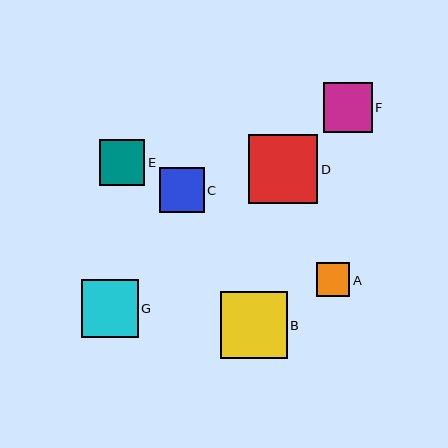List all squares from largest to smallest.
From largest to smallest: D, B, G, F, E, C, A.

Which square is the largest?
Square D is the largest with a size of approximately 69 pixels.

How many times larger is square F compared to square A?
Square F is approximately 1.5 times the size of square A.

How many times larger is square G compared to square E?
Square G is approximately 1.2 times the size of square E.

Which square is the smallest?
Square A is the smallest with a size of approximately 34 pixels.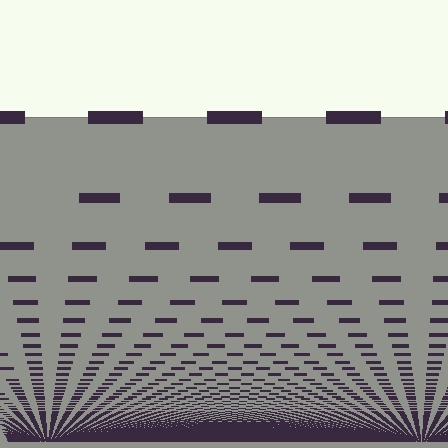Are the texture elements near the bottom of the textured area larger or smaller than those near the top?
Smaller. The gradient is inverted — elements near the bottom are smaller and denser.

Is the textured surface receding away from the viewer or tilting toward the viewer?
The surface appears to tilt toward the viewer. Texture elements get larger and sparser toward the top.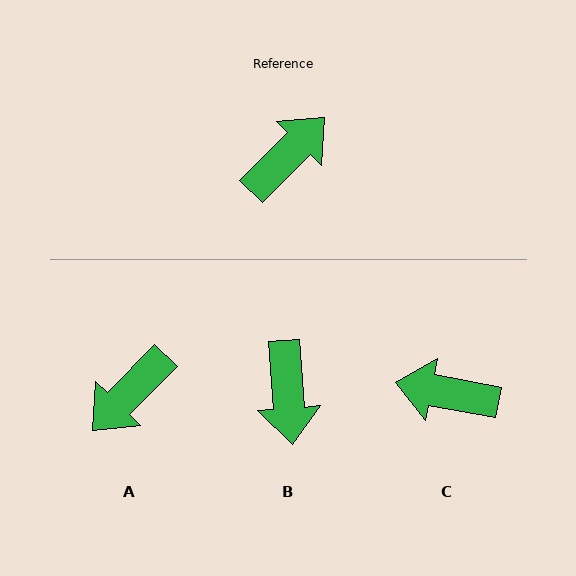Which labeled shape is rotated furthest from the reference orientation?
A, about 180 degrees away.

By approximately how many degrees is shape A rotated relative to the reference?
Approximately 180 degrees clockwise.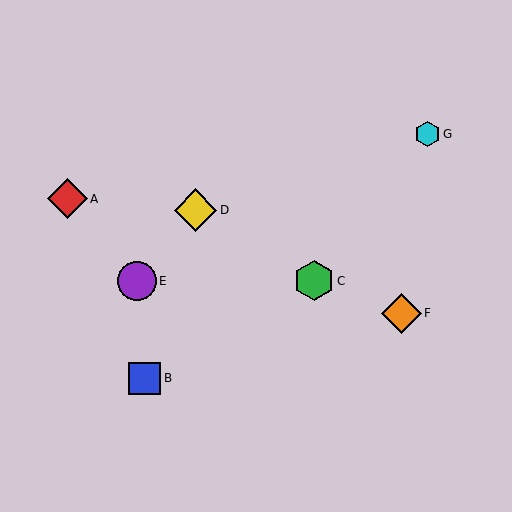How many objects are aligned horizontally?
2 objects (C, E) are aligned horizontally.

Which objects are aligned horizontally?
Objects C, E are aligned horizontally.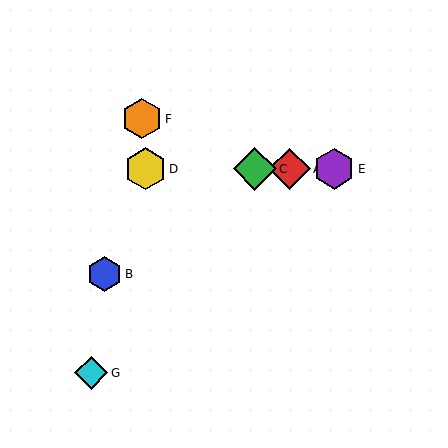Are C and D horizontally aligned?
Yes, both are at y≈169.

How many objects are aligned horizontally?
4 objects (A, C, D, E) are aligned horizontally.